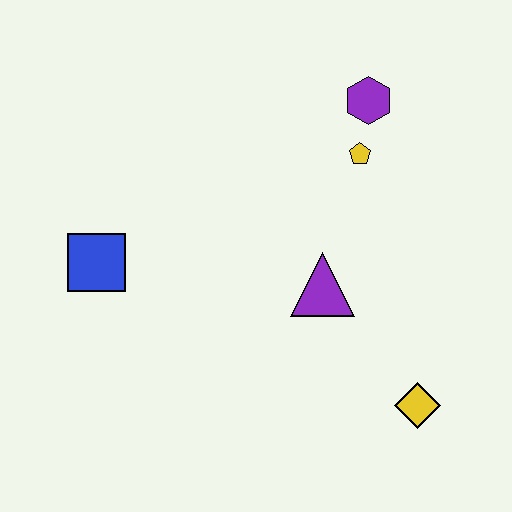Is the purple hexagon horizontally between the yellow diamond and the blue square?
Yes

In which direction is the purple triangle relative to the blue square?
The purple triangle is to the right of the blue square.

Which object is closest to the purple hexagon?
The yellow pentagon is closest to the purple hexagon.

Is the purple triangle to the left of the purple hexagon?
Yes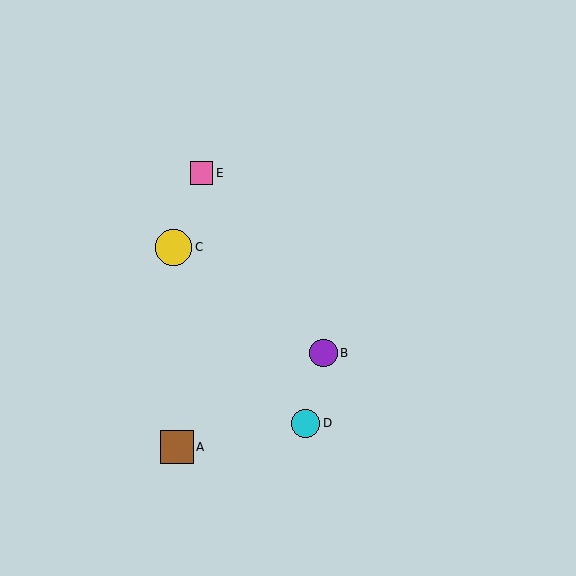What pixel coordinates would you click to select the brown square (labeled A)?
Click at (177, 447) to select the brown square A.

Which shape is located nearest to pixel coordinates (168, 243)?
The yellow circle (labeled C) at (174, 247) is nearest to that location.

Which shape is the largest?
The yellow circle (labeled C) is the largest.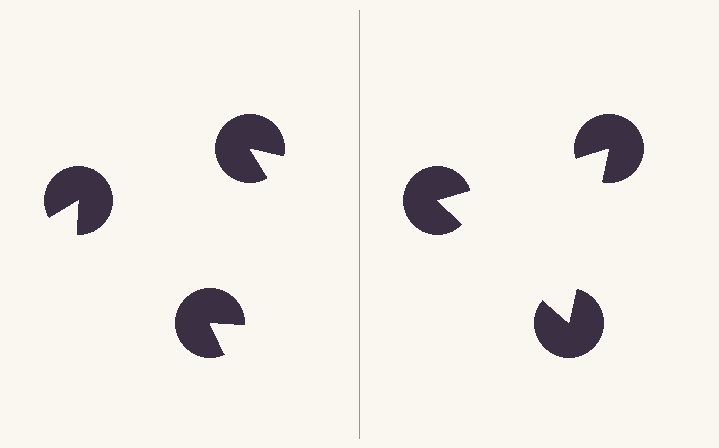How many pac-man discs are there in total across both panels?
6 — 3 on each side.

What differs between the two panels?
The pac-man discs are positioned identically on both sides; only the wedge orientations differ. On the right they align to a triangle; on the left they are misaligned.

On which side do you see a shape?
An illusory triangle appears on the right side. On the left side the wedge cuts are rotated, so no coherent shape forms.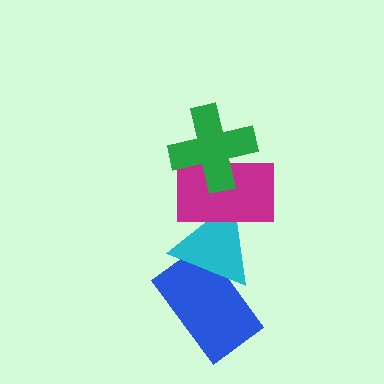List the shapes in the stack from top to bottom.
From top to bottom: the green cross, the magenta rectangle, the cyan triangle, the blue rectangle.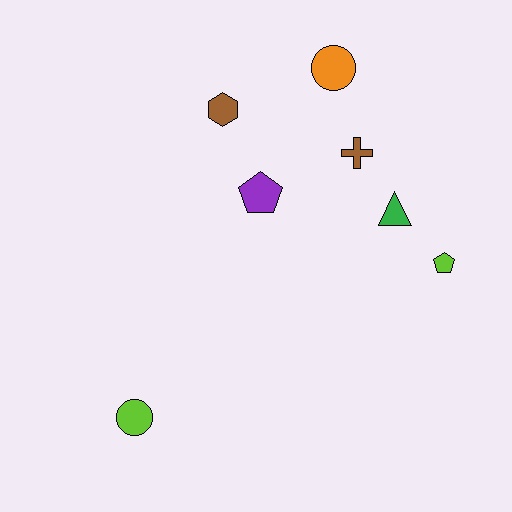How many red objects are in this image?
There are no red objects.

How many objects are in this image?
There are 7 objects.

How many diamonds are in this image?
There are no diamonds.